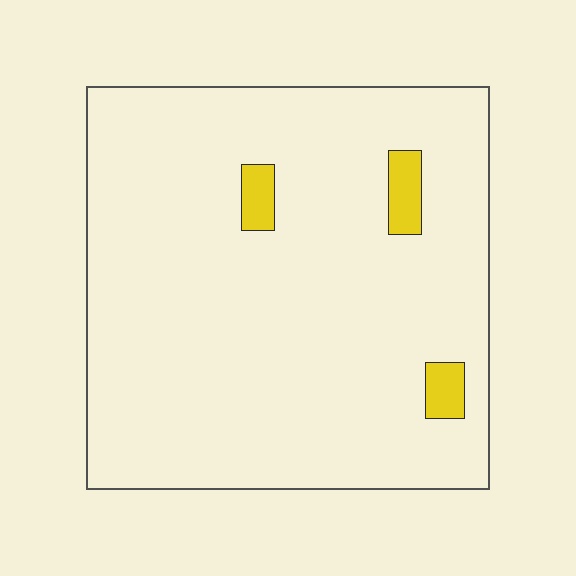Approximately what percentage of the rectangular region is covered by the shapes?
Approximately 5%.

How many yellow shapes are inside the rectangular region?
3.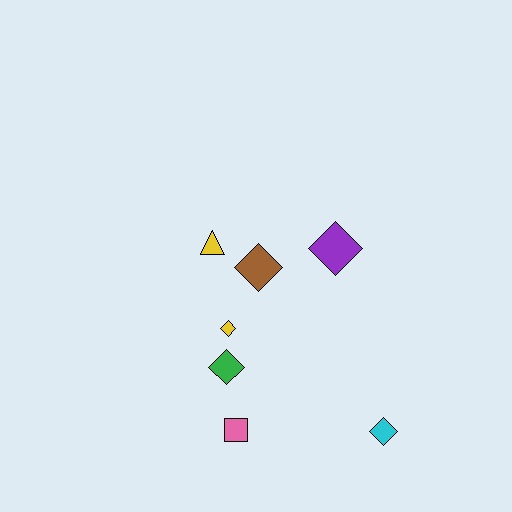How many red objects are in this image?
There are no red objects.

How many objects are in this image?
There are 7 objects.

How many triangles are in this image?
There is 1 triangle.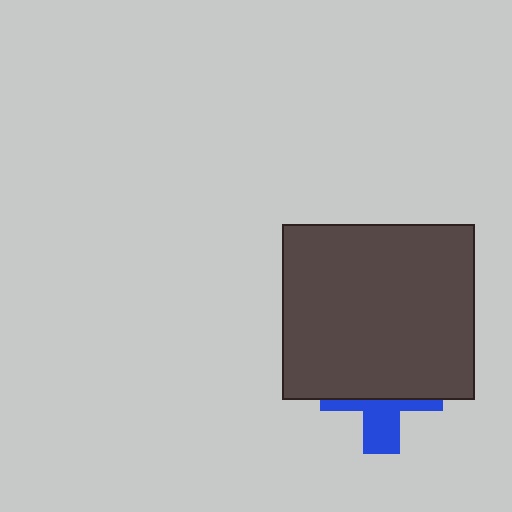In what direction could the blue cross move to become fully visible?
The blue cross could move down. That would shift it out from behind the dark gray rectangle entirely.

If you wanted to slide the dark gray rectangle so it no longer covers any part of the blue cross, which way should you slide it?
Slide it up — that is the most direct way to separate the two shapes.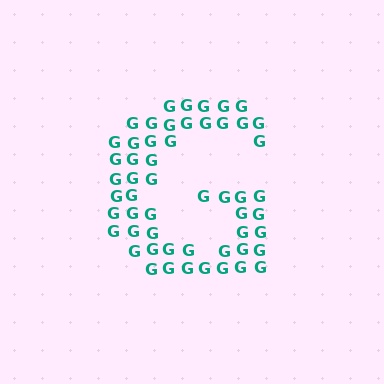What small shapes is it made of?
It is made of small letter G's.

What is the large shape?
The large shape is the letter G.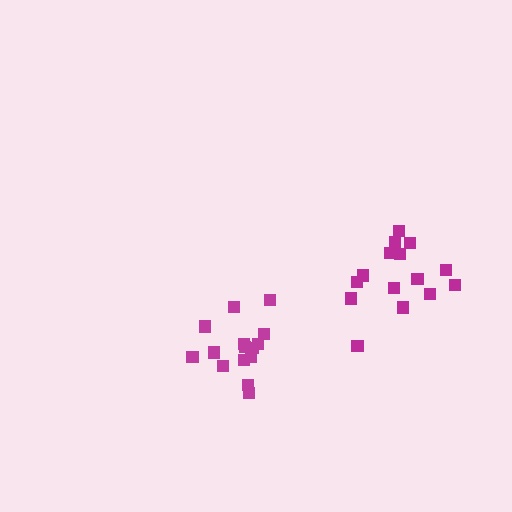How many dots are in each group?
Group 1: 15 dots, Group 2: 15 dots (30 total).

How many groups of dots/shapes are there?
There are 2 groups.